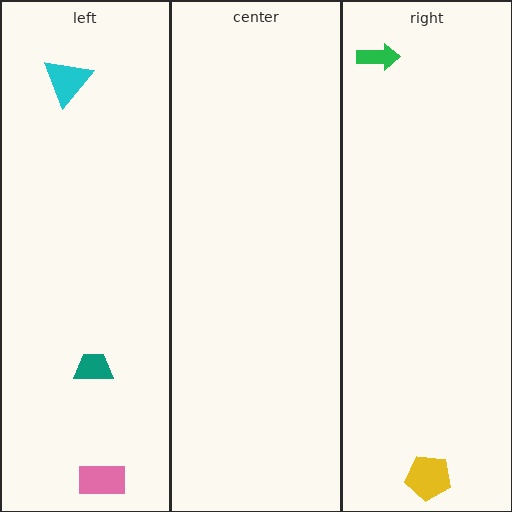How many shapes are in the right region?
2.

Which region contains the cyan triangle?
The left region.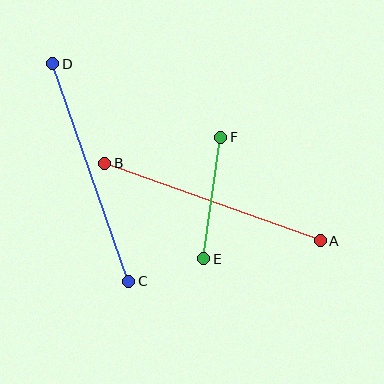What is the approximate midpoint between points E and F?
The midpoint is at approximately (212, 198) pixels.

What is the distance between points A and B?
The distance is approximately 229 pixels.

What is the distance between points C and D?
The distance is approximately 230 pixels.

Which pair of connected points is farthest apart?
Points C and D are farthest apart.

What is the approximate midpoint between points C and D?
The midpoint is at approximately (91, 172) pixels.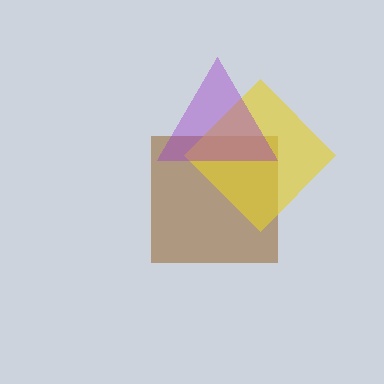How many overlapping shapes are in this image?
There are 3 overlapping shapes in the image.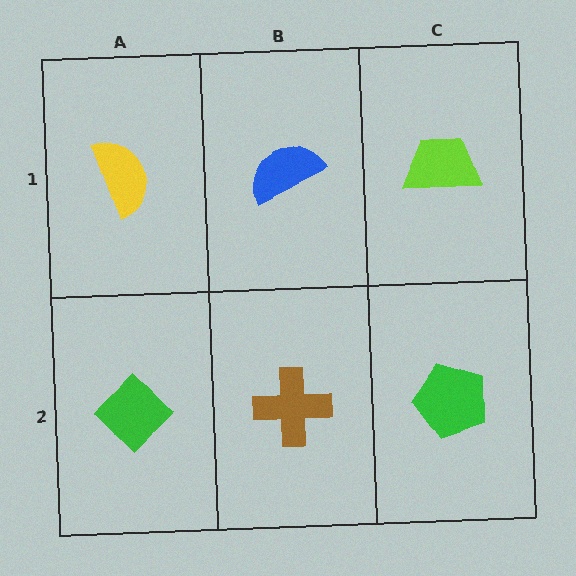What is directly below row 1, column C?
A green pentagon.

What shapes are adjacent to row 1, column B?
A brown cross (row 2, column B), a yellow semicircle (row 1, column A), a lime trapezoid (row 1, column C).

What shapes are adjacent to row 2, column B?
A blue semicircle (row 1, column B), a green diamond (row 2, column A), a green pentagon (row 2, column C).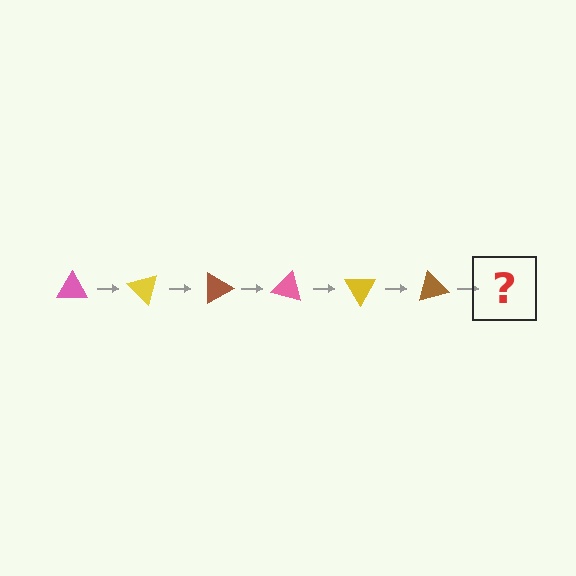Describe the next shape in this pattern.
It should be a pink triangle, rotated 270 degrees from the start.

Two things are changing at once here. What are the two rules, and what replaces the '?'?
The two rules are that it rotates 45 degrees each step and the color cycles through pink, yellow, and brown. The '?' should be a pink triangle, rotated 270 degrees from the start.